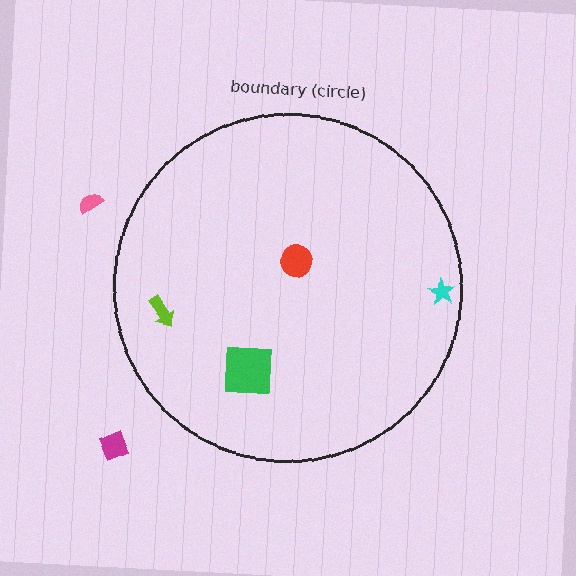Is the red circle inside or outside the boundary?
Inside.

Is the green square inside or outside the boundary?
Inside.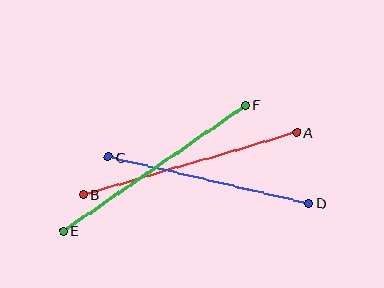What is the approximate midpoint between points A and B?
The midpoint is at approximately (190, 163) pixels.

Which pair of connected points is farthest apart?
Points A and B are farthest apart.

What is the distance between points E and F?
The distance is approximately 222 pixels.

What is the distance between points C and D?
The distance is approximately 206 pixels.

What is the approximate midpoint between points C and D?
The midpoint is at approximately (208, 180) pixels.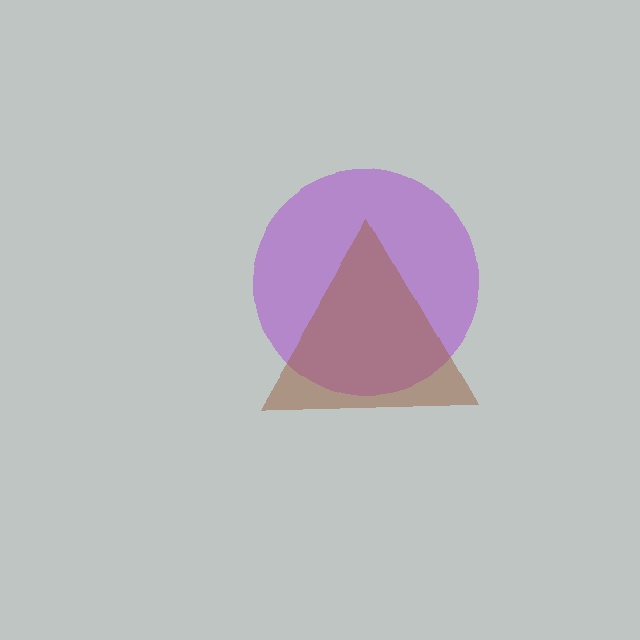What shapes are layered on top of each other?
The layered shapes are: a purple circle, a brown triangle.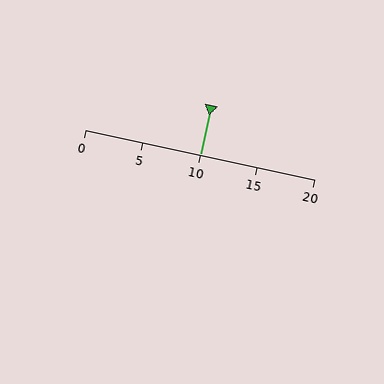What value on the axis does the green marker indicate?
The marker indicates approximately 10.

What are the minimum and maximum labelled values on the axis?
The axis runs from 0 to 20.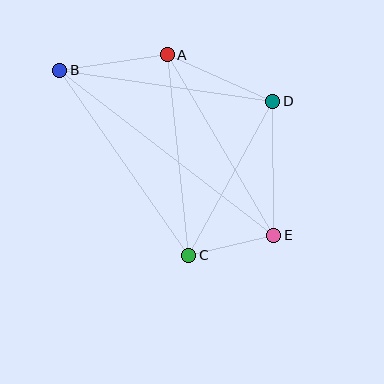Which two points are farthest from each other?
Points B and E are farthest from each other.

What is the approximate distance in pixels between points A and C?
The distance between A and C is approximately 202 pixels.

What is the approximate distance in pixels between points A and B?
The distance between A and B is approximately 109 pixels.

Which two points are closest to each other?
Points C and E are closest to each other.